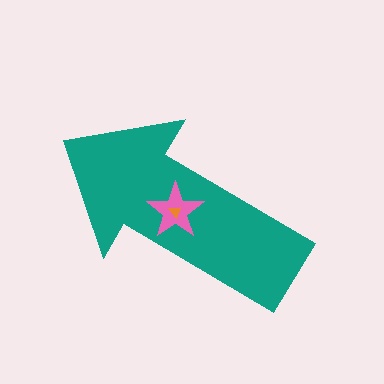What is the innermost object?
The orange triangle.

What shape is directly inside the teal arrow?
The pink star.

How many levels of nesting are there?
3.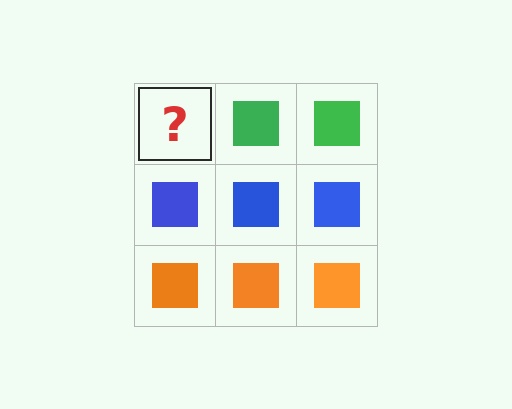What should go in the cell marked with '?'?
The missing cell should contain a green square.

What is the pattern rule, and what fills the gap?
The rule is that each row has a consistent color. The gap should be filled with a green square.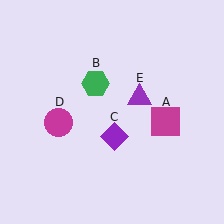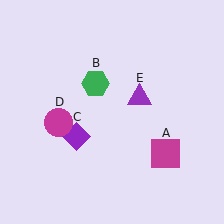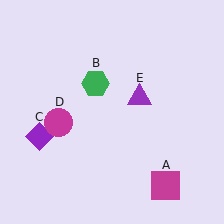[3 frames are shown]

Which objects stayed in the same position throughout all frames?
Green hexagon (object B) and magenta circle (object D) and purple triangle (object E) remained stationary.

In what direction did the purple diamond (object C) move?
The purple diamond (object C) moved left.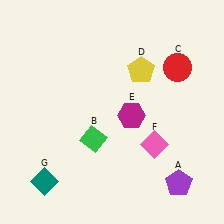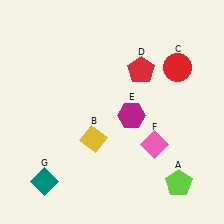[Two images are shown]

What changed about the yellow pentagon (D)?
In Image 1, D is yellow. In Image 2, it changed to red.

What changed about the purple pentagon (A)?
In Image 1, A is purple. In Image 2, it changed to lime.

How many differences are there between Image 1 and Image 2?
There are 3 differences between the two images.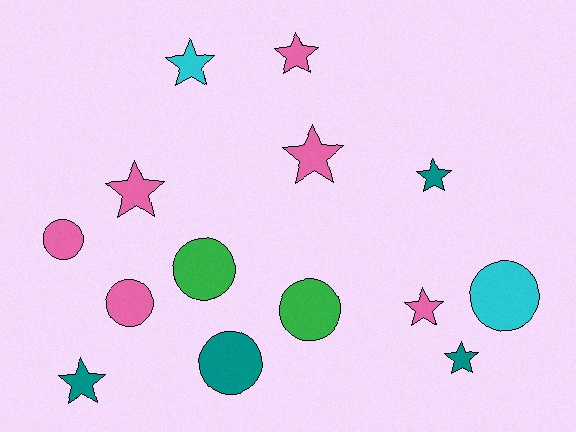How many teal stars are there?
There are 3 teal stars.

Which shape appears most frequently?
Star, with 8 objects.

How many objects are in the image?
There are 14 objects.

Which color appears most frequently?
Pink, with 6 objects.